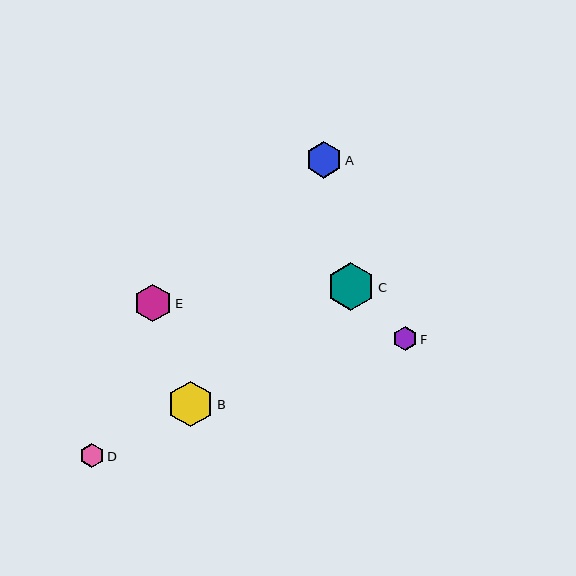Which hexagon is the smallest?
Hexagon F is the smallest with a size of approximately 24 pixels.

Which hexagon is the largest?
Hexagon C is the largest with a size of approximately 48 pixels.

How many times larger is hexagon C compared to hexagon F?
Hexagon C is approximately 2.0 times the size of hexagon F.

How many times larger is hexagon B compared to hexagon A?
Hexagon B is approximately 1.3 times the size of hexagon A.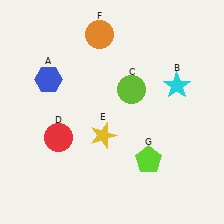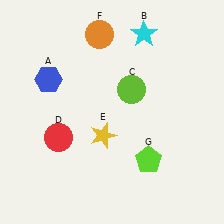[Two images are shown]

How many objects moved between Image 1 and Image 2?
1 object moved between the two images.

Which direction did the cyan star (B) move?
The cyan star (B) moved up.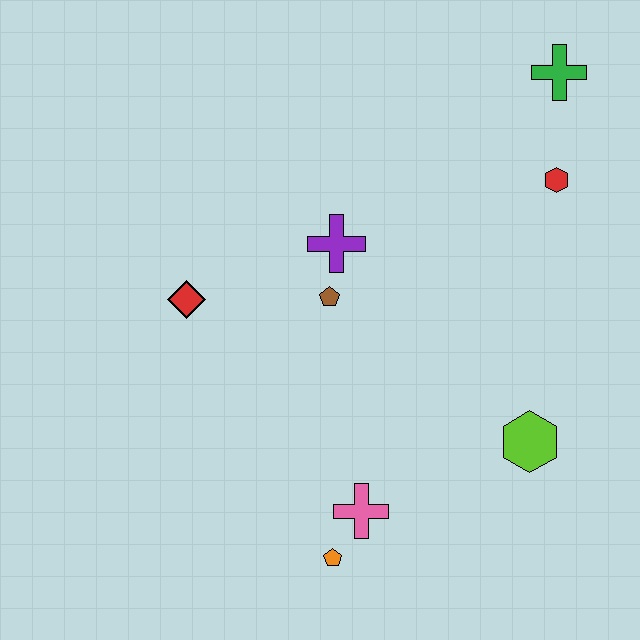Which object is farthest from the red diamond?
The green cross is farthest from the red diamond.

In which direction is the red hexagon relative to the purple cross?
The red hexagon is to the right of the purple cross.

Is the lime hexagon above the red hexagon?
No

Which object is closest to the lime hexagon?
The pink cross is closest to the lime hexagon.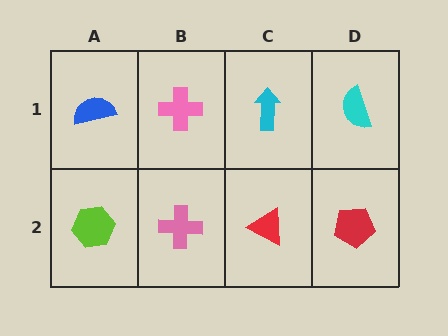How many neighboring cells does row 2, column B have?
3.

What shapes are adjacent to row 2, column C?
A cyan arrow (row 1, column C), a pink cross (row 2, column B), a red pentagon (row 2, column D).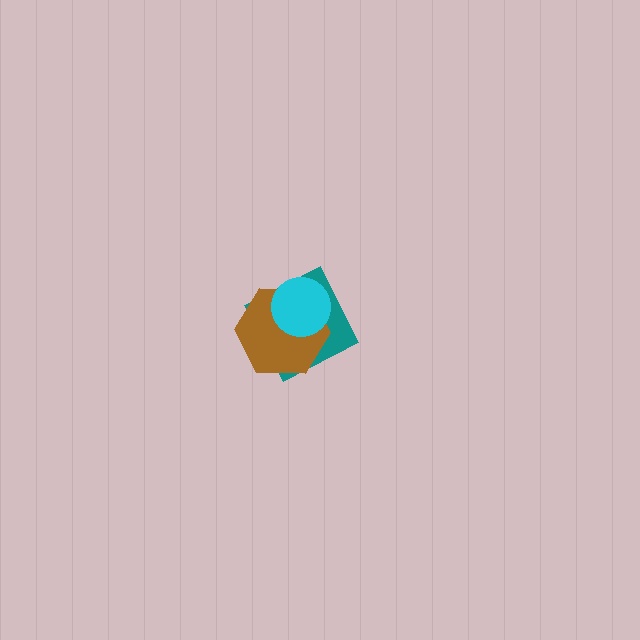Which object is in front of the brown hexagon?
The cyan circle is in front of the brown hexagon.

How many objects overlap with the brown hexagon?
2 objects overlap with the brown hexagon.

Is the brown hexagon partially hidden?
Yes, it is partially covered by another shape.